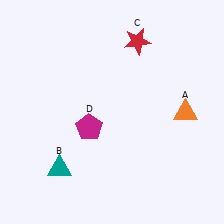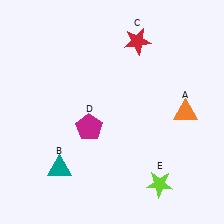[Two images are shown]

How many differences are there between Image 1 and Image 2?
There is 1 difference between the two images.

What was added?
A lime star (E) was added in Image 2.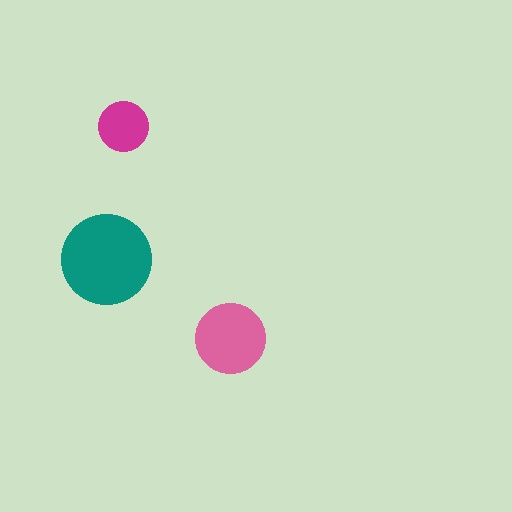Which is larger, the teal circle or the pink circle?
The teal one.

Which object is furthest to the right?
The pink circle is rightmost.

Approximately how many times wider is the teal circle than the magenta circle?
About 2 times wider.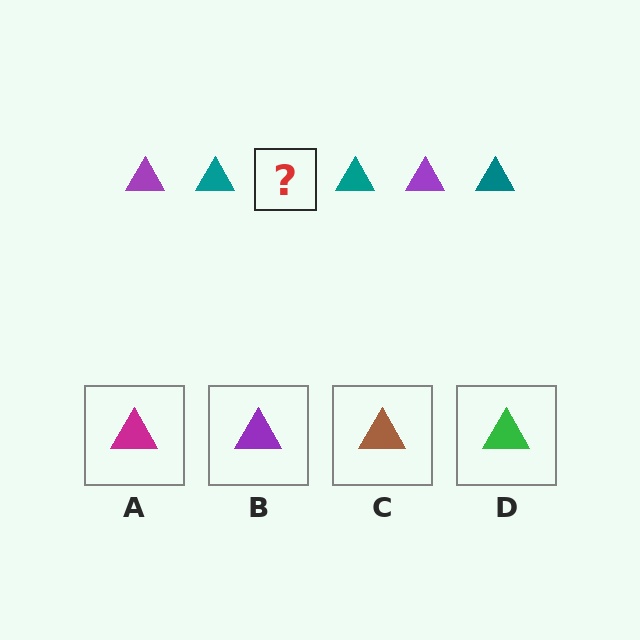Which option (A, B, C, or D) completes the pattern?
B.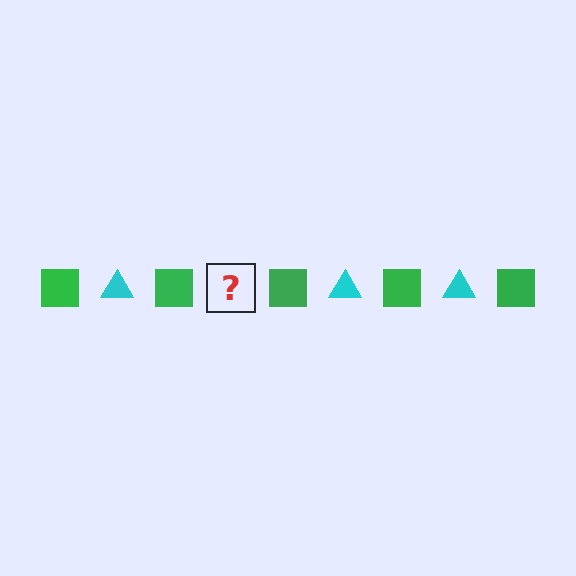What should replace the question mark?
The question mark should be replaced with a cyan triangle.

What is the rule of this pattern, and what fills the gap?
The rule is that the pattern alternates between green square and cyan triangle. The gap should be filled with a cyan triangle.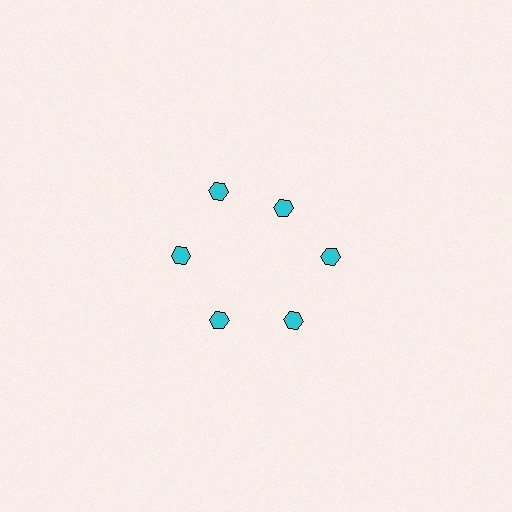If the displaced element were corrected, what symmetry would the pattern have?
It would have 6-fold rotational symmetry — the pattern would map onto itself every 60 degrees.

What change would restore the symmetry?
The symmetry would be restored by moving it outward, back onto the ring so that all 6 hexagons sit at equal angles and equal distance from the center.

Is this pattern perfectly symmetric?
No. The 6 cyan hexagons are arranged in a ring, but one element near the 1 o'clock position is pulled inward toward the center, breaking the 6-fold rotational symmetry.